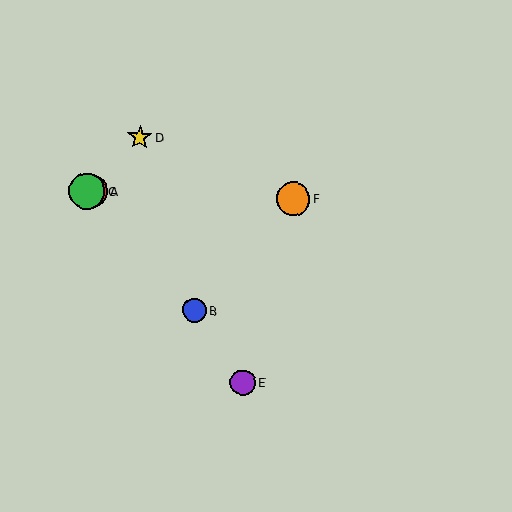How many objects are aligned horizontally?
3 objects (A, C, F) are aligned horizontally.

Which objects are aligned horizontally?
Objects A, C, F are aligned horizontally.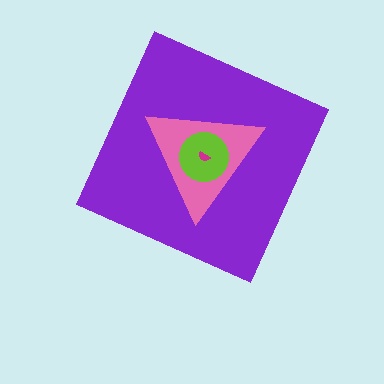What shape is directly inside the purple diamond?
The pink triangle.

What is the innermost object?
The magenta semicircle.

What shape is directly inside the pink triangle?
The lime circle.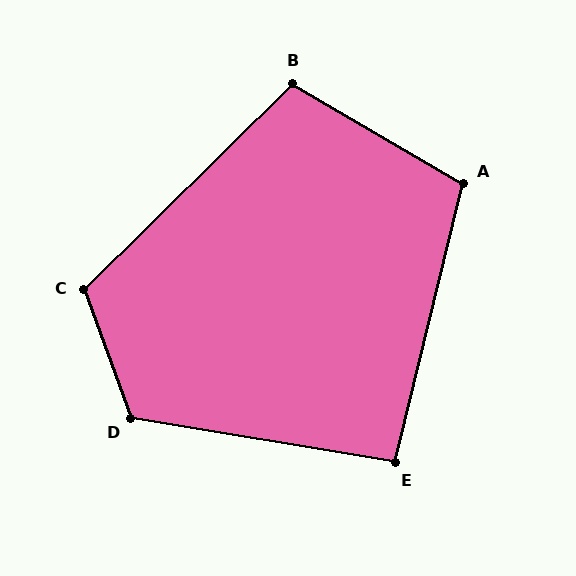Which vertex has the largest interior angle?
D, at approximately 119 degrees.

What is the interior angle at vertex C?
Approximately 115 degrees (obtuse).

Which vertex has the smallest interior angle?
E, at approximately 94 degrees.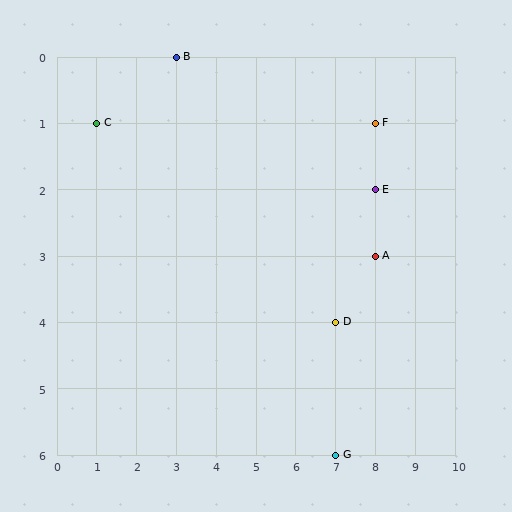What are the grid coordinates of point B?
Point B is at grid coordinates (3, 0).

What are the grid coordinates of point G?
Point G is at grid coordinates (7, 6).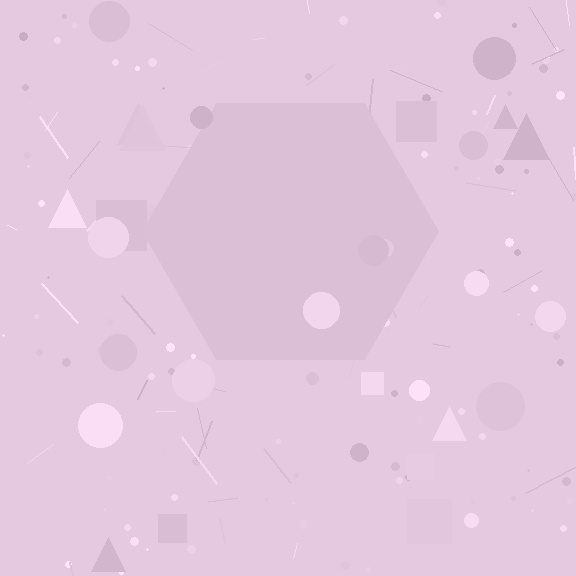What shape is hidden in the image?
A hexagon is hidden in the image.